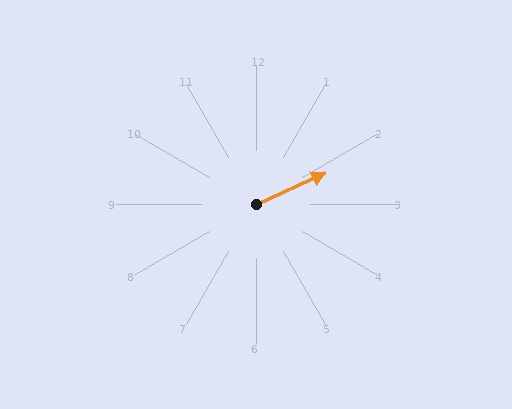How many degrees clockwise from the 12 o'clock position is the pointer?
Approximately 65 degrees.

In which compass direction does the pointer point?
Northeast.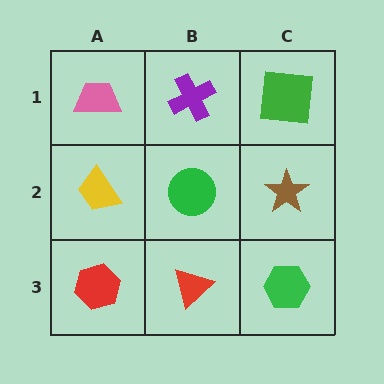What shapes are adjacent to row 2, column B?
A purple cross (row 1, column B), a red triangle (row 3, column B), a yellow trapezoid (row 2, column A), a brown star (row 2, column C).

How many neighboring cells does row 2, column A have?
3.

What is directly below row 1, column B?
A green circle.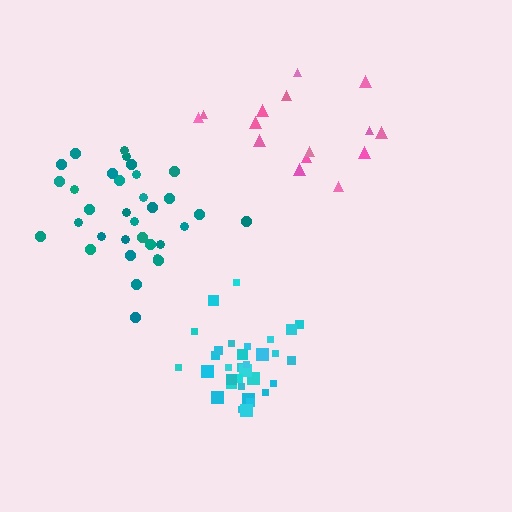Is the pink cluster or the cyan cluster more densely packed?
Cyan.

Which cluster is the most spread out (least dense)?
Pink.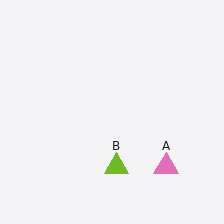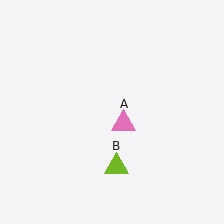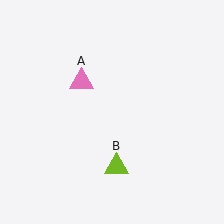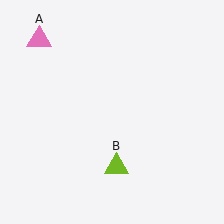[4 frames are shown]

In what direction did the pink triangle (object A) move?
The pink triangle (object A) moved up and to the left.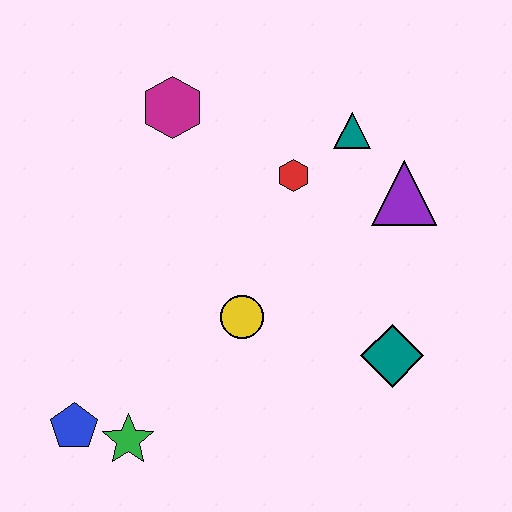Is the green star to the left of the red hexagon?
Yes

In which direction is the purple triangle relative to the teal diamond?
The purple triangle is above the teal diamond.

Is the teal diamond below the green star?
No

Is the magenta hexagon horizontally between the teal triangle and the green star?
Yes